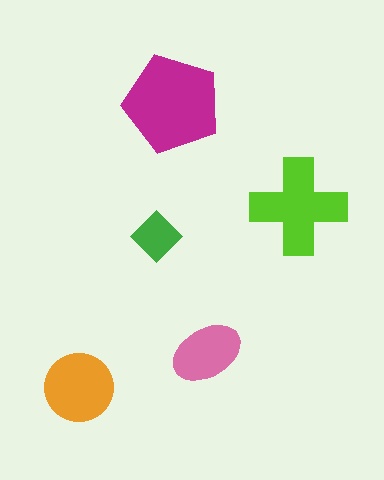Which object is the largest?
The magenta pentagon.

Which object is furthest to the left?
The orange circle is leftmost.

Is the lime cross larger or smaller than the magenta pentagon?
Smaller.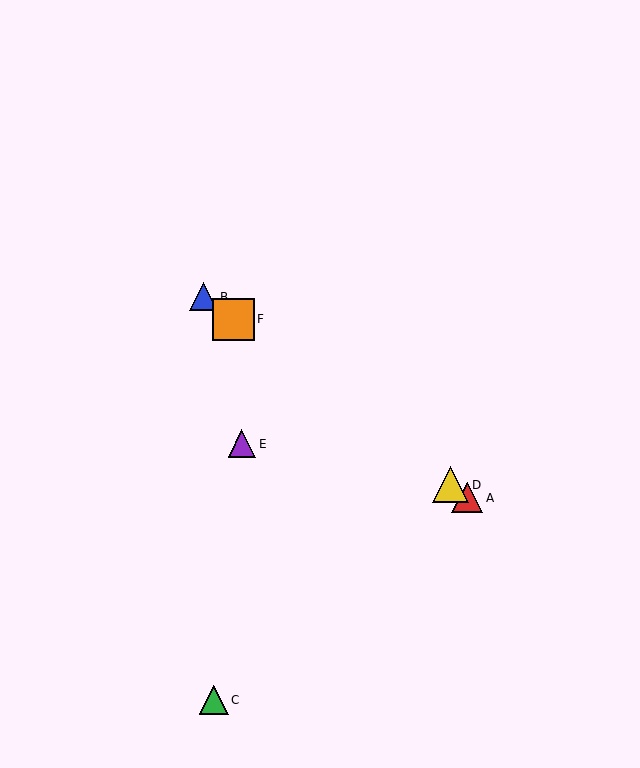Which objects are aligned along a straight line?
Objects A, B, D, F are aligned along a straight line.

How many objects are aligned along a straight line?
4 objects (A, B, D, F) are aligned along a straight line.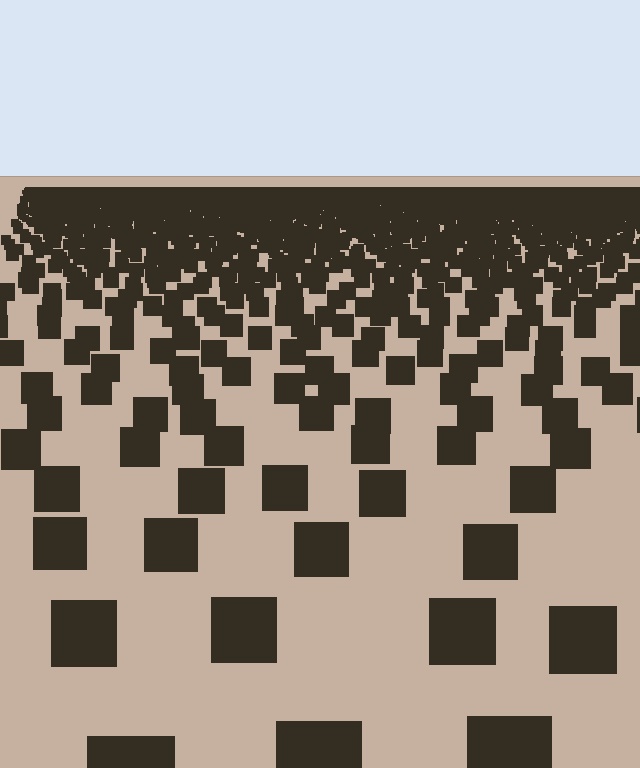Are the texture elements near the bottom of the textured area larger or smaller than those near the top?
Larger. Near the bottom, elements are closer to the viewer and appear at a bigger on-screen size.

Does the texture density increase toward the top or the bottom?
Density increases toward the top.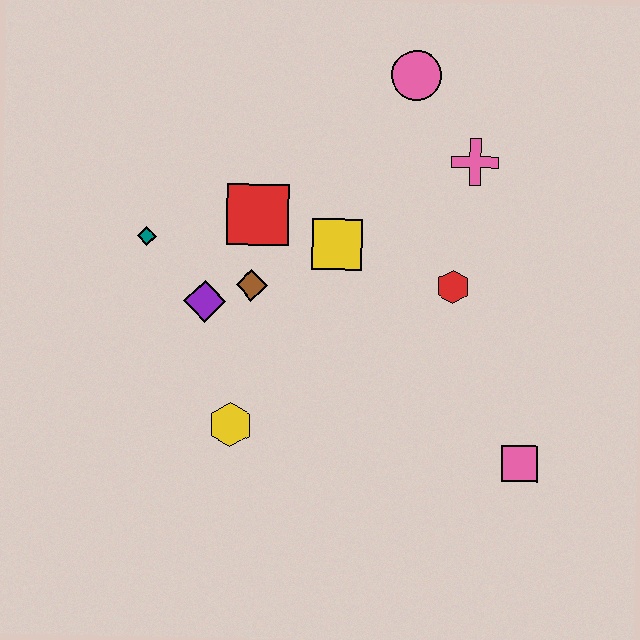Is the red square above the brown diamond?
Yes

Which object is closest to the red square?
The brown diamond is closest to the red square.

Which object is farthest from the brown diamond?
The pink square is farthest from the brown diamond.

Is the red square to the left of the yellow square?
Yes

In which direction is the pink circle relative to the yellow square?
The pink circle is above the yellow square.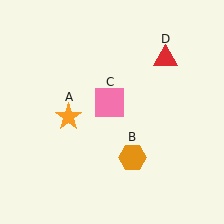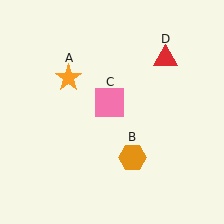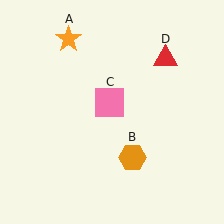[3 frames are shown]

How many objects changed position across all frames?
1 object changed position: orange star (object A).